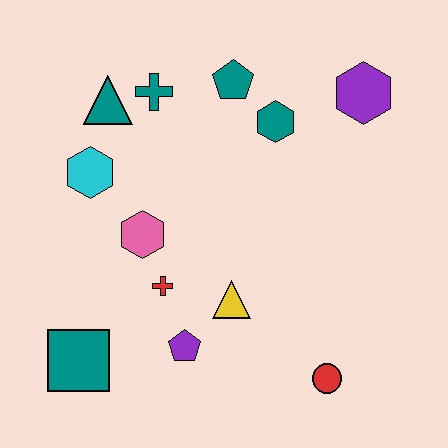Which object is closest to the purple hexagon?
The teal hexagon is closest to the purple hexagon.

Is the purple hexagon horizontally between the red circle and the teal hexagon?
No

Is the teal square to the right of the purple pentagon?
No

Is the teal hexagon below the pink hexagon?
No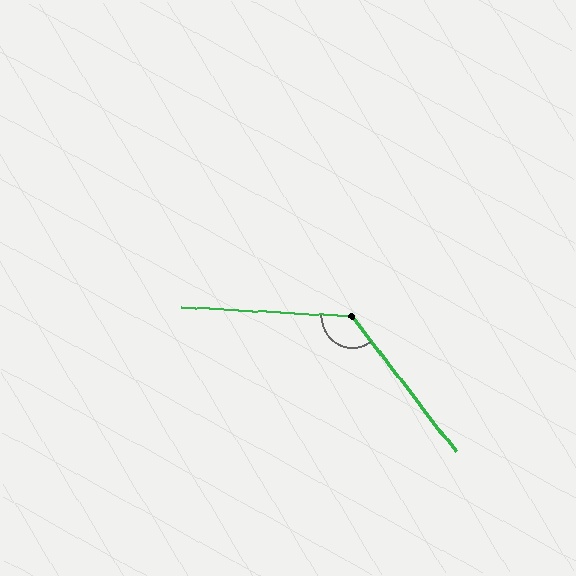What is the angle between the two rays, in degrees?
Approximately 131 degrees.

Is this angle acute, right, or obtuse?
It is obtuse.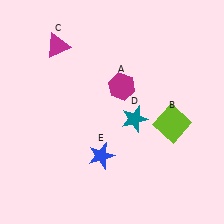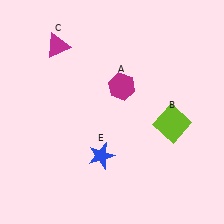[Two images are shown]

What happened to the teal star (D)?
The teal star (D) was removed in Image 2. It was in the bottom-right area of Image 1.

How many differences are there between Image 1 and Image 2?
There is 1 difference between the two images.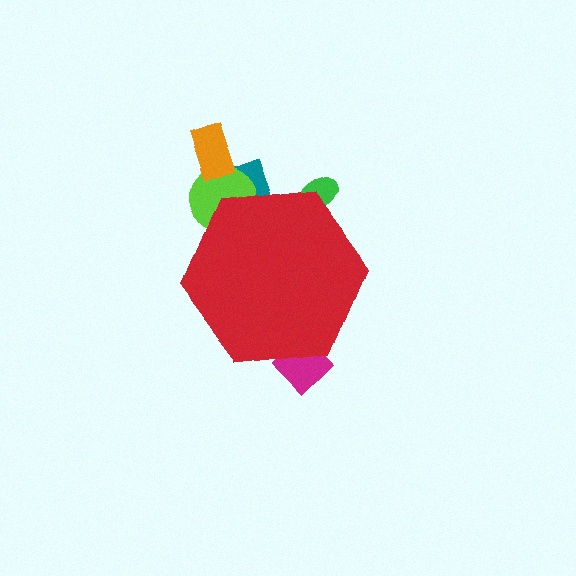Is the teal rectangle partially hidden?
Yes, the teal rectangle is partially hidden behind the red hexagon.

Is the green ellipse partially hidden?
Yes, the green ellipse is partially hidden behind the red hexagon.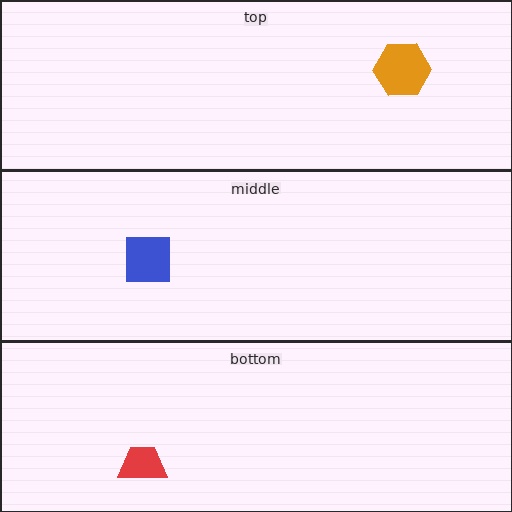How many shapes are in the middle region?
1.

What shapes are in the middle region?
The blue square.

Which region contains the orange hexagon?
The top region.